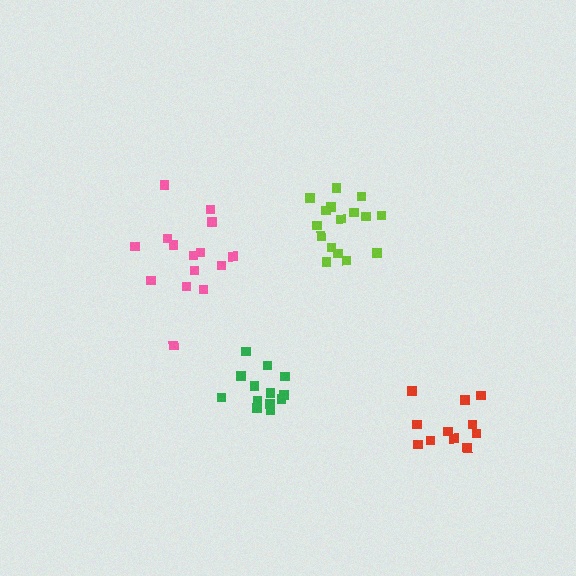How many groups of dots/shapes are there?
There are 4 groups.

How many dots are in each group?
Group 1: 16 dots, Group 2: 11 dots, Group 3: 13 dots, Group 4: 15 dots (55 total).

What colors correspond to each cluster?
The clusters are colored: lime, red, green, pink.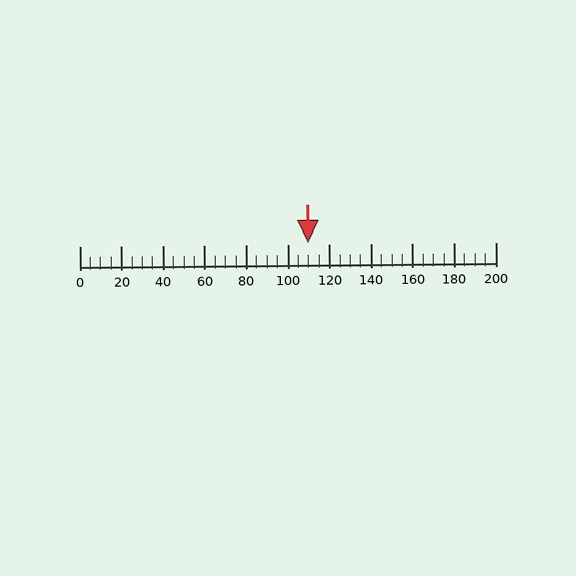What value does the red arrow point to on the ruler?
The red arrow points to approximately 110.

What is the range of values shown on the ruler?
The ruler shows values from 0 to 200.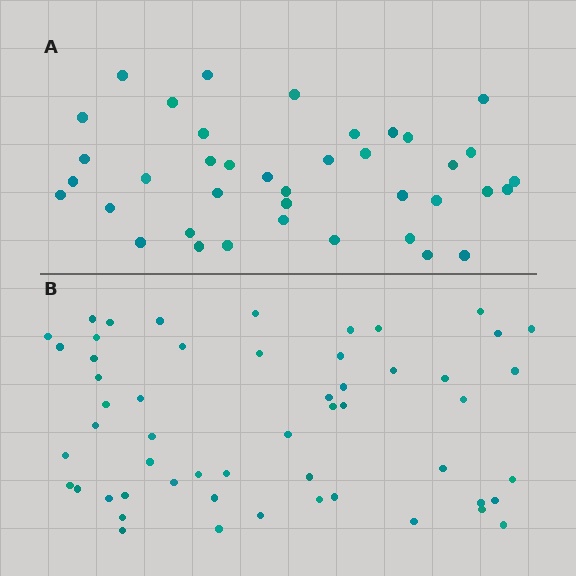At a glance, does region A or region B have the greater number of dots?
Region B (the bottom region) has more dots.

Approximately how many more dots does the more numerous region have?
Region B has approximately 15 more dots than region A.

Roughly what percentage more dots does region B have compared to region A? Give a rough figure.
About 40% more.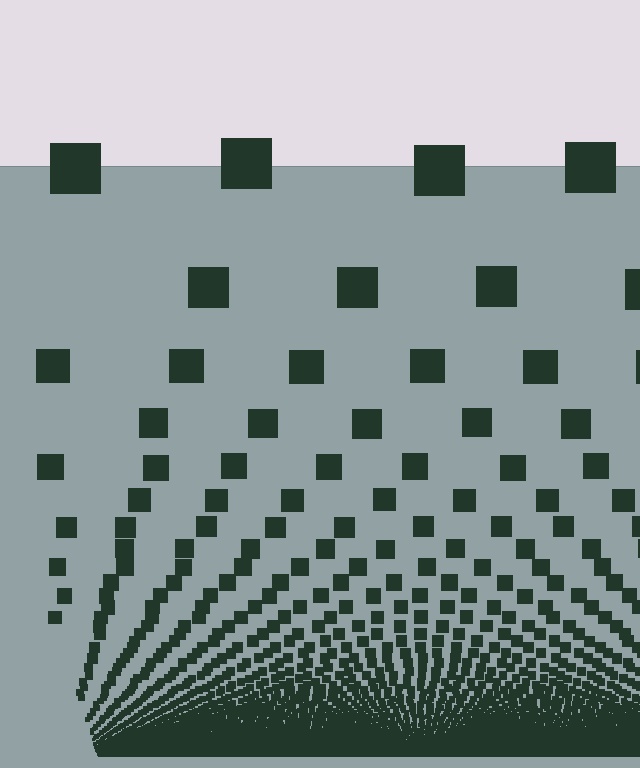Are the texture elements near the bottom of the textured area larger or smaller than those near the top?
Smaller. The gradient is inverted — elements near the bottom are smaller and denser.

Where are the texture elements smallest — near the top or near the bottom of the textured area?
Near the bottom.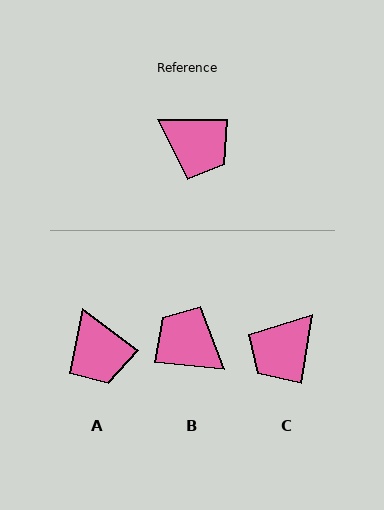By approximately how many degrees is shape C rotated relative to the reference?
Approximately 99 degrees clockwise.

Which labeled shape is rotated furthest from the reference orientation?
B, about 174 degrees away.